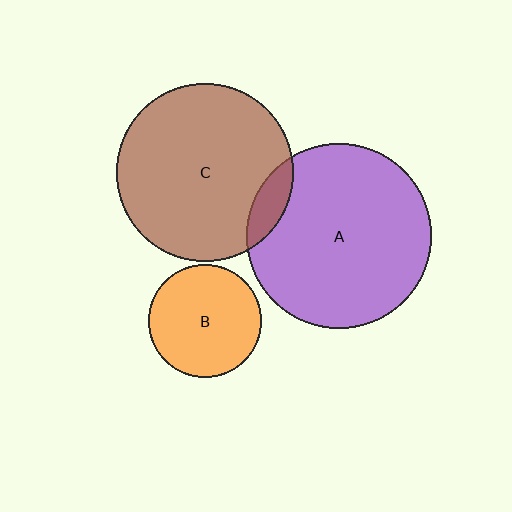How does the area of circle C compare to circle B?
Approximately 2.5 times.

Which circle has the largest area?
Circle A (purple).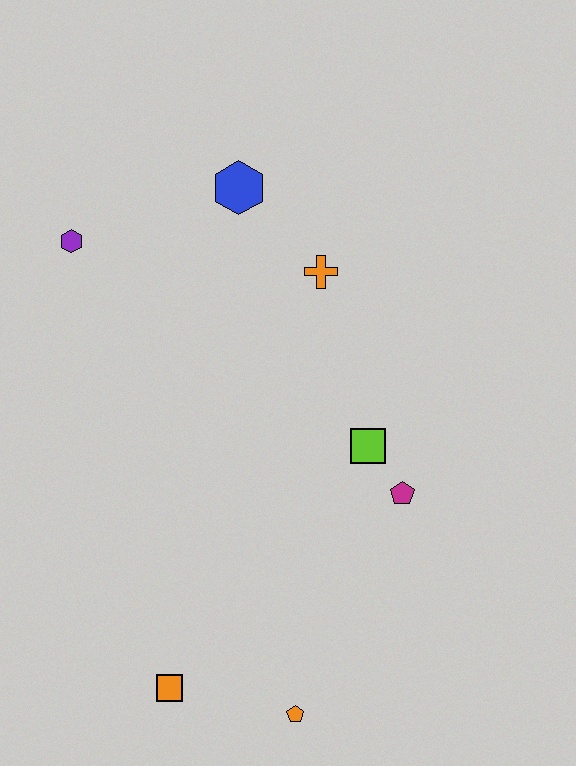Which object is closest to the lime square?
The magenta pentagon is closest to the lime square.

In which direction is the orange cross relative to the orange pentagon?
The orange cross is above the orange pentagon.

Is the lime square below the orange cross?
Yes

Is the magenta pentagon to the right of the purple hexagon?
Yes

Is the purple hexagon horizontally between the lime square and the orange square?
No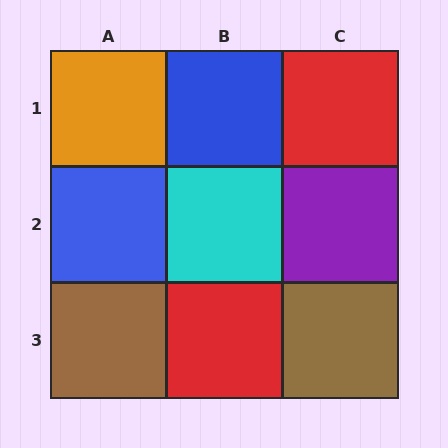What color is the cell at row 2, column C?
Purple.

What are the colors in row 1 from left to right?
Orange, blue, red.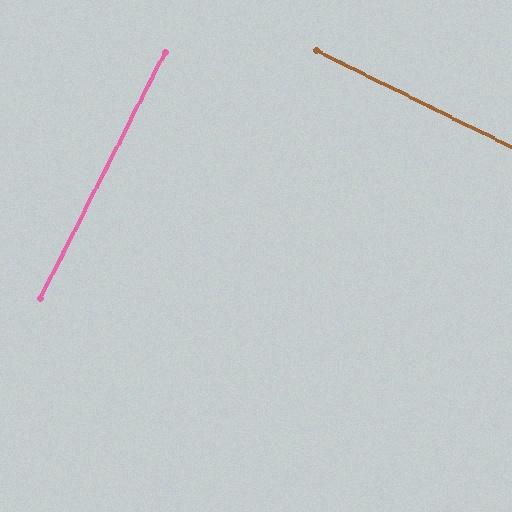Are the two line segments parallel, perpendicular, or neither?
Perpendicular — they meet at approximately 89°.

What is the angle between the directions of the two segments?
Approximately 89 degrees.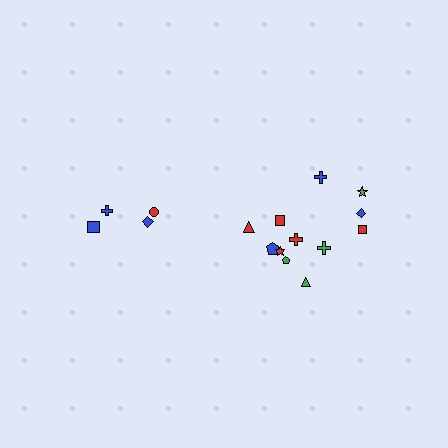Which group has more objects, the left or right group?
The right group.